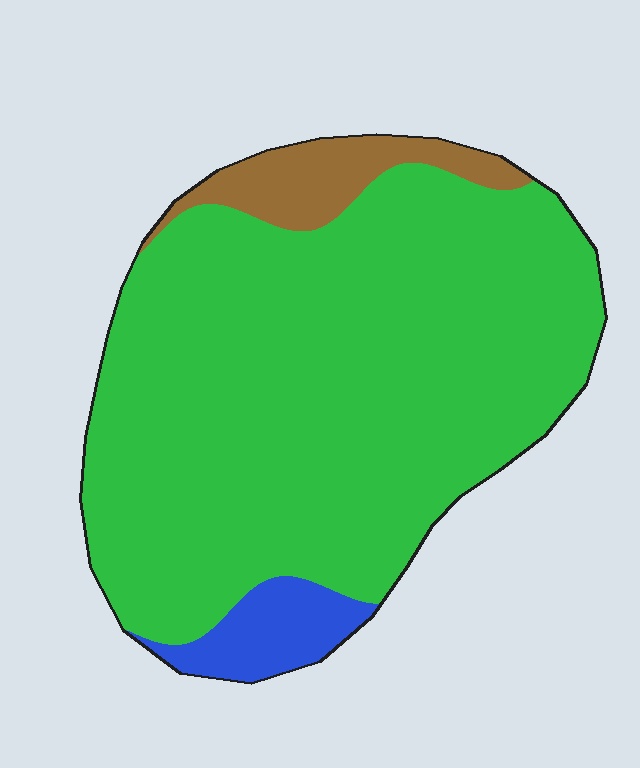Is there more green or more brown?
Green.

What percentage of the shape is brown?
Brown covers 8% of the shape.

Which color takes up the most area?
Green, at roughly 85%.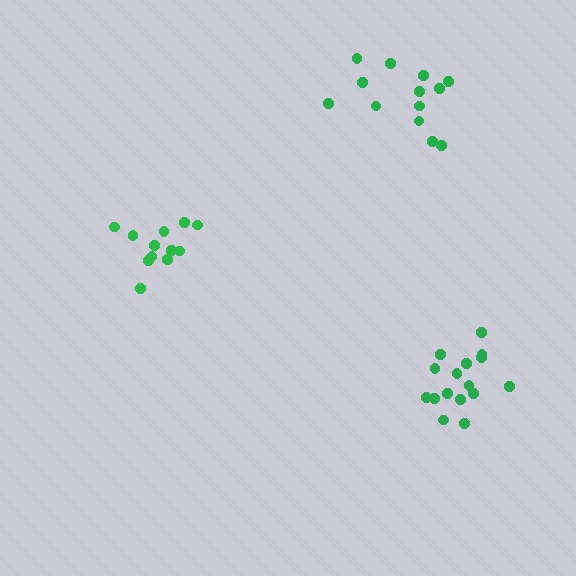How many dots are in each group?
Group 1: 13 dots, Group 2: 16 dots, Group 3: 12 dots (41 total).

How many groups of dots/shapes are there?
There are 3 groups.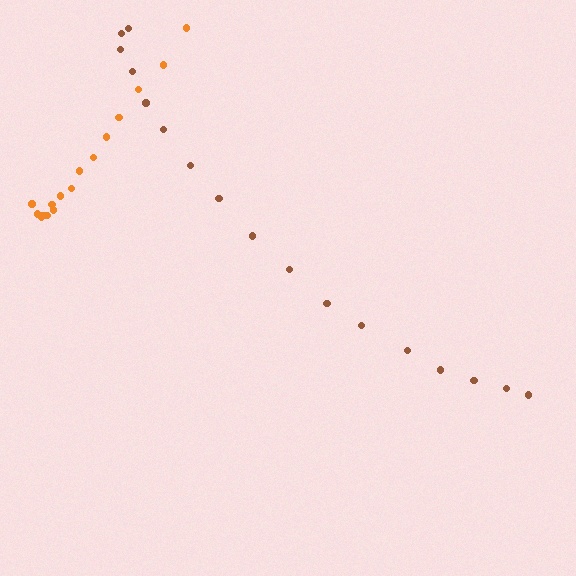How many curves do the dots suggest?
There are 2 distinct paths.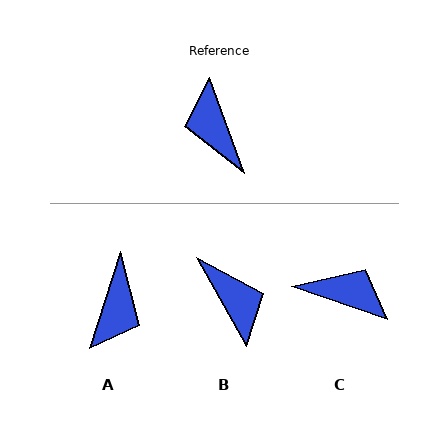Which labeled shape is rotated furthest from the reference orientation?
B, about 171 degrees away.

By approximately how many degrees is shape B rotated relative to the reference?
Approximately 171 degrees clockwise.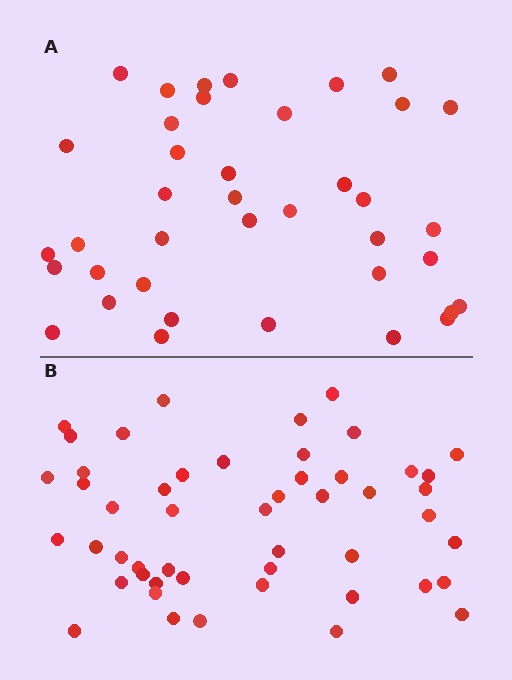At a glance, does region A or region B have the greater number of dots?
Region B (the bottom region) has more dots.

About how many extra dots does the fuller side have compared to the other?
Region B has roughly 12 or so more dots than region A.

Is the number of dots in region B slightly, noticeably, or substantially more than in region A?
Region B has noticeably more, but not dramatically so. The ratio is roughly 1.3 to 1.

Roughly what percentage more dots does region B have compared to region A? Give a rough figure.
About 30% more.